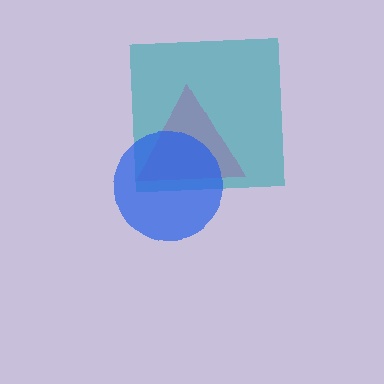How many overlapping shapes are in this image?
There are 3 overlapping shapes in the image.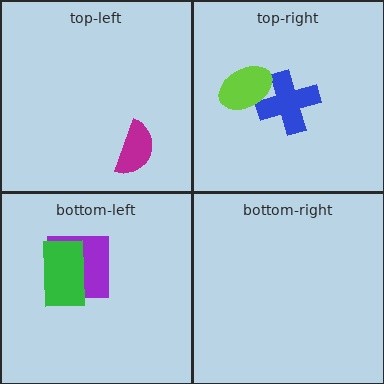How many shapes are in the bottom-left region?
2.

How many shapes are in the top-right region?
2.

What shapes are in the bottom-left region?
The purple square, the green rectangle.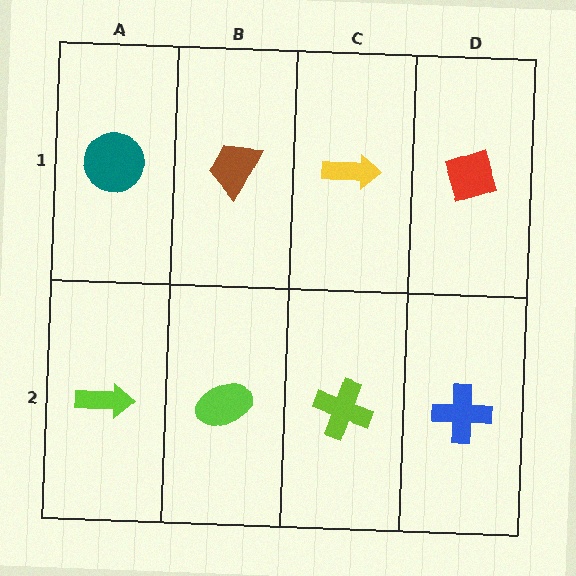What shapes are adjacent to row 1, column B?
A lime ellipse (row 2, column B), a teal circle (row 1, column A), a yellow arrow (row 1, column C).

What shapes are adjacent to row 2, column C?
A yellow arrow (row 1, column C), a lime ellipse (row 2, column B), a blue cross (row 2, column D).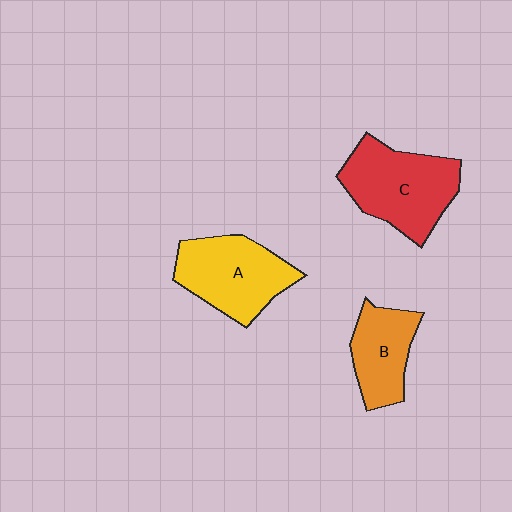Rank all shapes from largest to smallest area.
From largest to smallest: C (red), A (yellow), B (orange).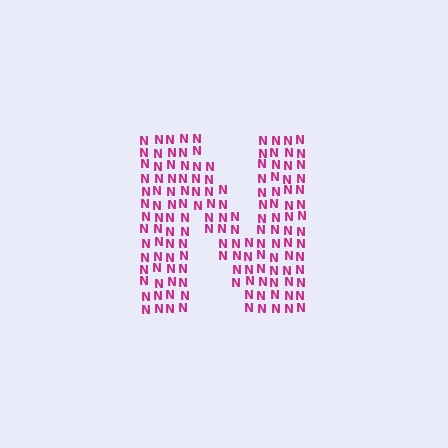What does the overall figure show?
The overall figure shows the letter N.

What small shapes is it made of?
It is made of small letter N's.